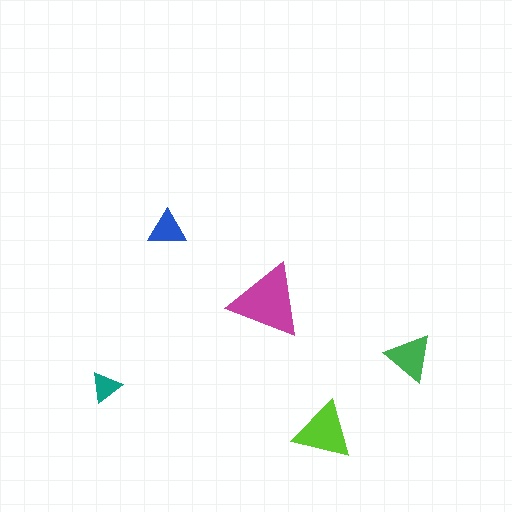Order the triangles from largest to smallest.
the magenta one, the lime one, the green one, the blue one, the teal one.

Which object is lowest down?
The lime triangle is bottommost.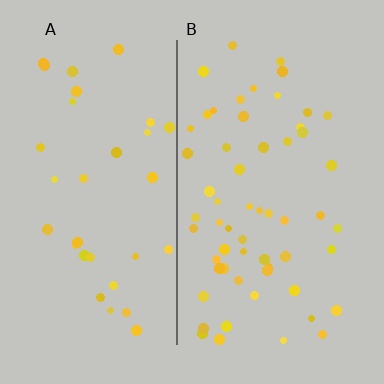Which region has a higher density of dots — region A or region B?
B (the right).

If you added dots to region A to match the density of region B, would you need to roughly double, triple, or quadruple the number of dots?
Approximately double.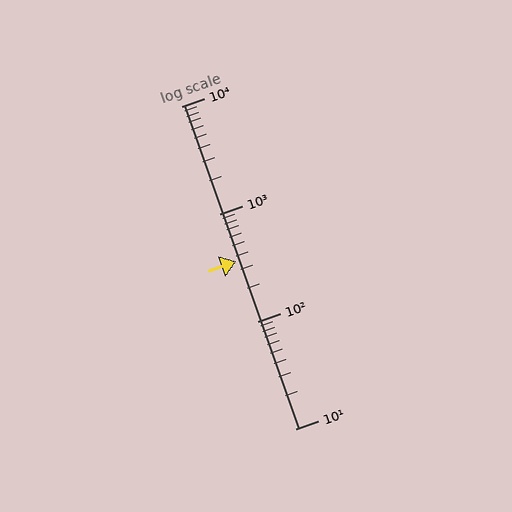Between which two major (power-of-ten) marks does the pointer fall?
The pointer is between 100 and 1000.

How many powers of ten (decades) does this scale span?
The scale spans 3 decades, from 10 to 10000.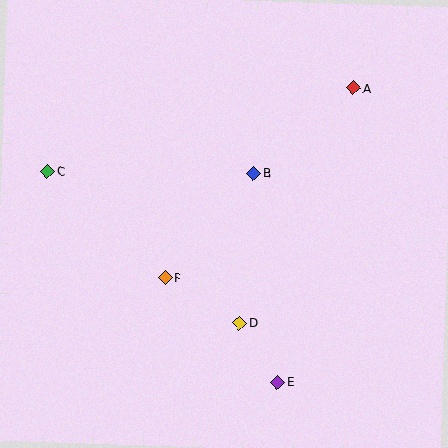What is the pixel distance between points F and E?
The distance between F and E is 153 pixels.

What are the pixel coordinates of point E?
Point E is at (277, 382).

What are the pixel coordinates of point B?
Point B is at (254, 173).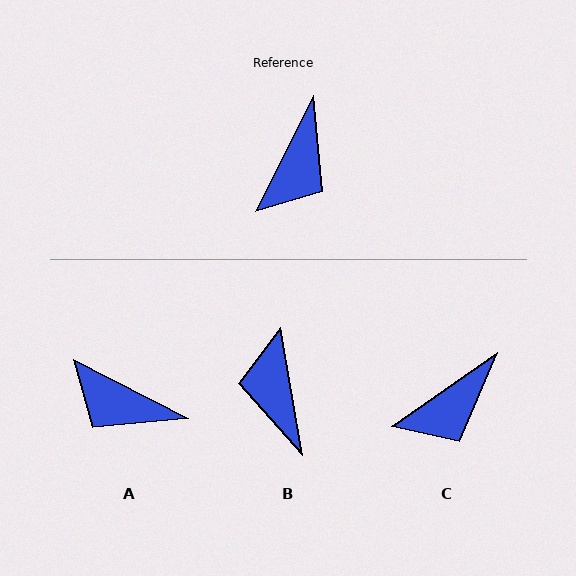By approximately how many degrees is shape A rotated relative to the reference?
Approximately 91 degrees clockwise.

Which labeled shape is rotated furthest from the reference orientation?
B, about 144 degrees away.